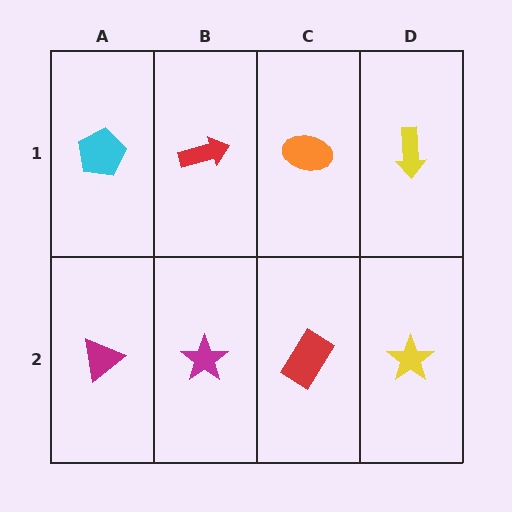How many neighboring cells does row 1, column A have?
2.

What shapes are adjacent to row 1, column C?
A red rectangle (row 2, column C), a red arrow (row 1, column B), a yellow arrow (row 1, column D).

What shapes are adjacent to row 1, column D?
A yellow star (row 2, column D), an orange ellipse (row 1, column C).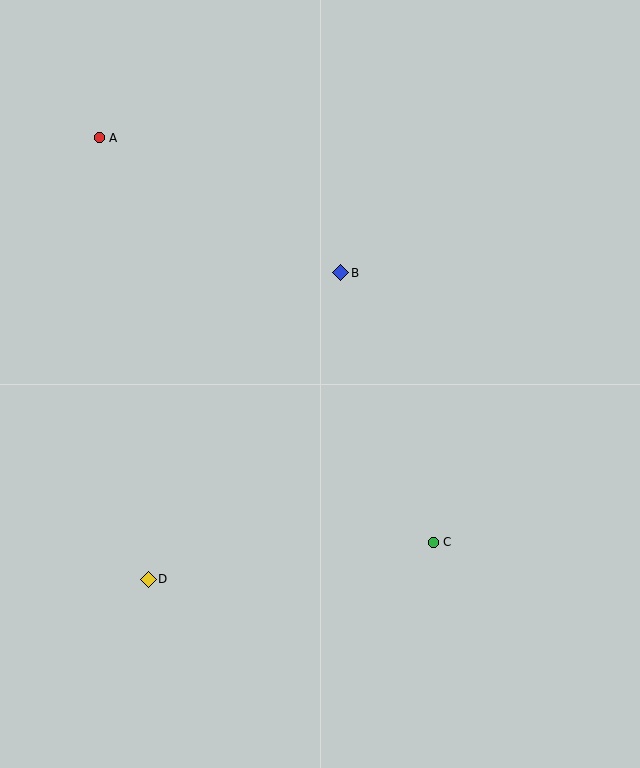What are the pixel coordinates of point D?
Point D is at (148, 579).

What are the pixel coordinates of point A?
Point A is at (99, 138).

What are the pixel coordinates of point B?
Point B is at (341, 273).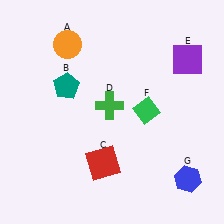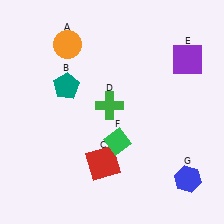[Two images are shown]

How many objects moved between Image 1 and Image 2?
1 object moved between the two images.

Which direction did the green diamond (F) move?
The green diamond (F) moved down.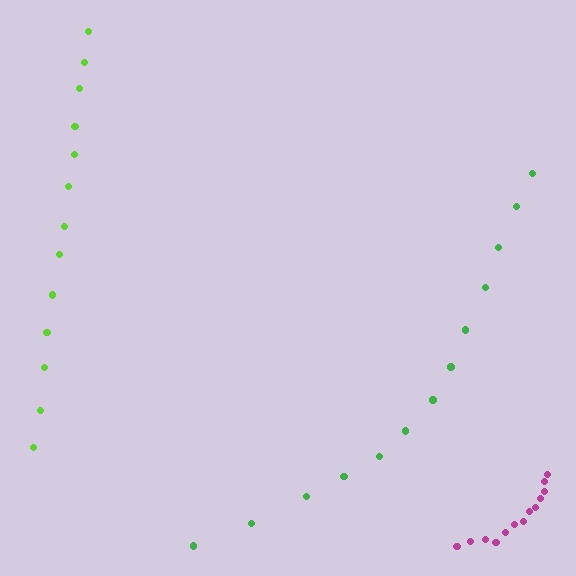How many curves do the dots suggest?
There are 3 distinct paths.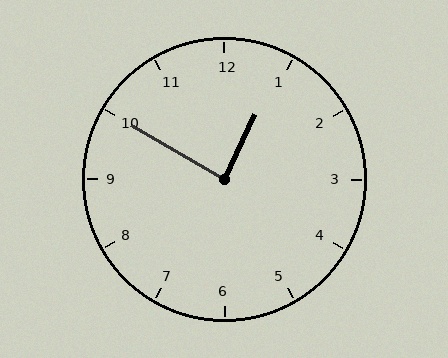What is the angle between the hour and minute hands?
Approximately 85 degrees.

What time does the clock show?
12:50.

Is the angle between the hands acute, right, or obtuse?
It is right.